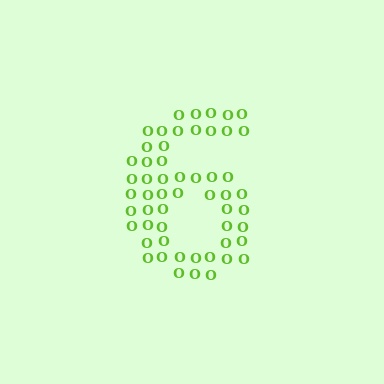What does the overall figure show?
The overall figure shows the digit 6.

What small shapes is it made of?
It is made of small letter O's.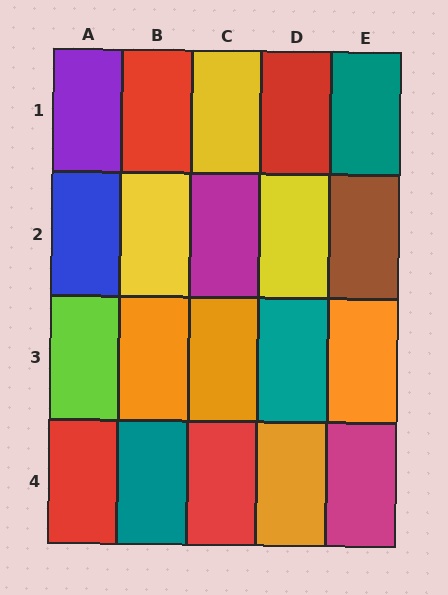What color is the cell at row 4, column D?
Orange.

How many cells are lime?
1 cell is lime.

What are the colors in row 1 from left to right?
Purple, red, yellow, red, teal.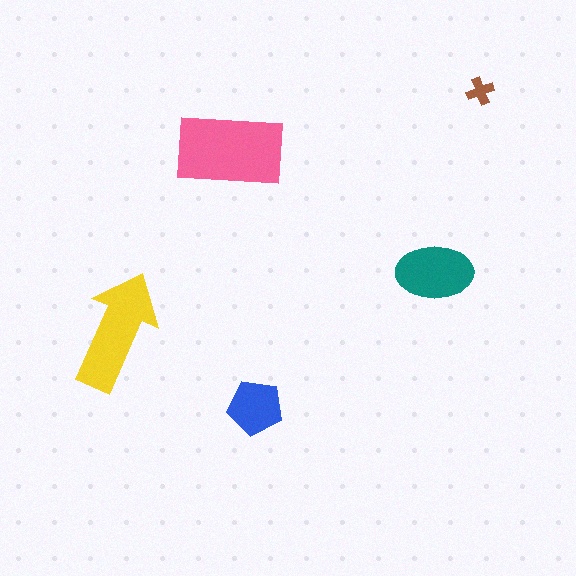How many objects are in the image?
There are 5 objects in the image.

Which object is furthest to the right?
The brown cross is rightmost.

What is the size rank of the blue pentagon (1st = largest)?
4th.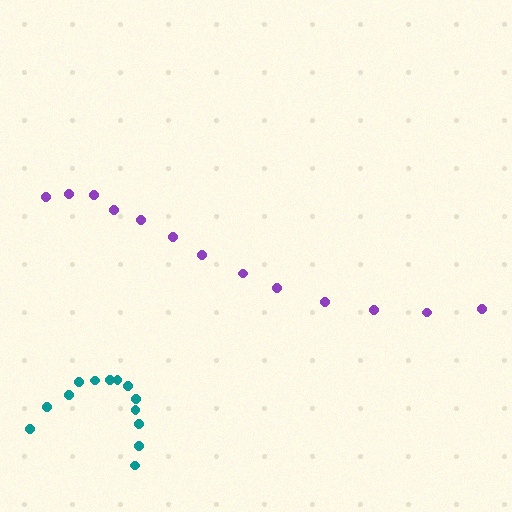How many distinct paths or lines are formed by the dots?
There are 2 distinct paths.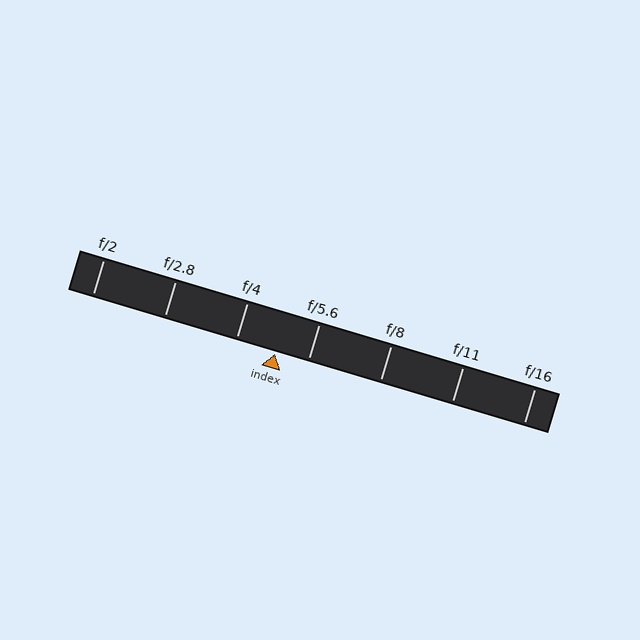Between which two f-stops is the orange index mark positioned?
The index mark is between f/4 and f/5.6.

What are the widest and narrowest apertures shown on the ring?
The widest aperture shown is f/2 and the narrowest is f/16.